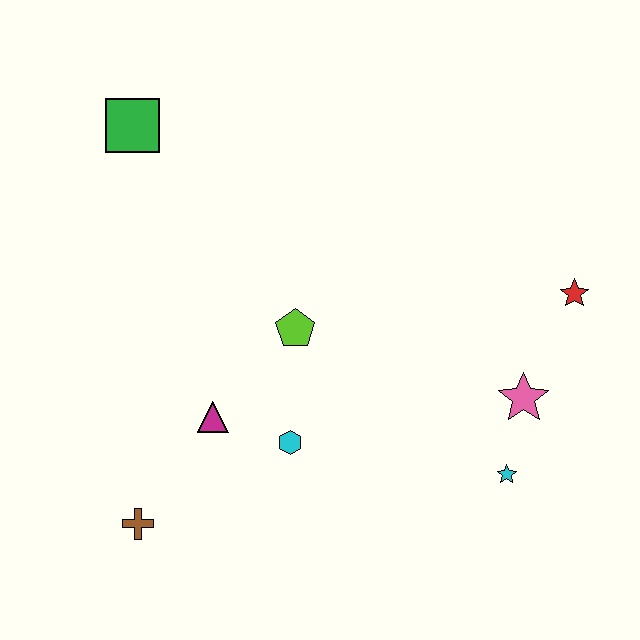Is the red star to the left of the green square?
No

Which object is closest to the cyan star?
The pink star is closest to the cyan star.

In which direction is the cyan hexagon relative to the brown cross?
The cyan hexagon is to the right of the brown cross.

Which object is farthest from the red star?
The brown cross is farthest from the red star.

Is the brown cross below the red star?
Yes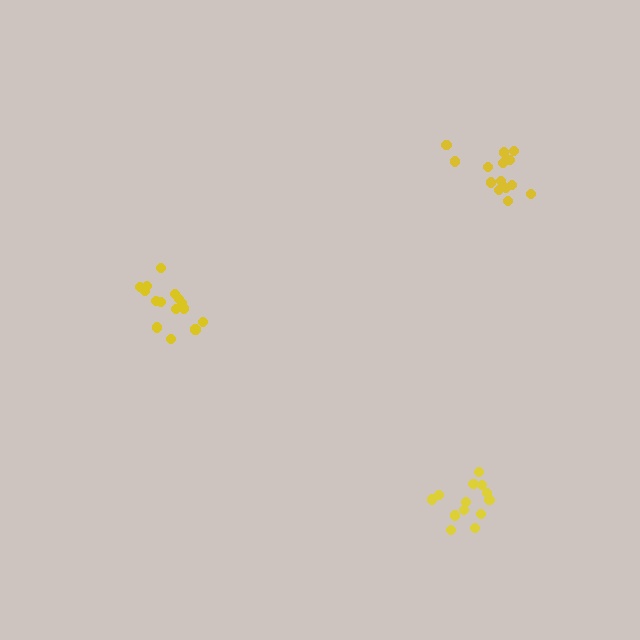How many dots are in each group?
Group 1: 13 dots, Group 2: 15 dots, Group 3: 14 dots (42 total).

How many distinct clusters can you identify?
There are 3 distinct clusters.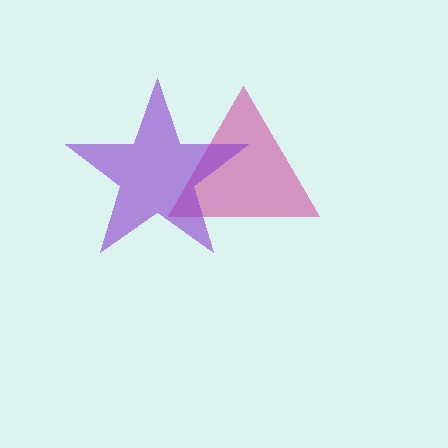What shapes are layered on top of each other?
The layered shapes are: a magenta triangle, a purple star.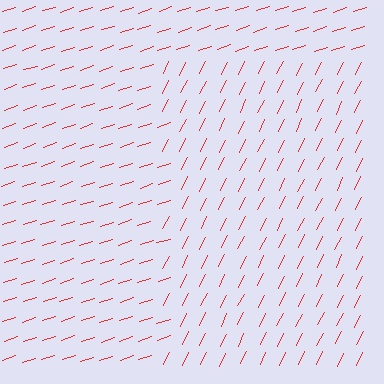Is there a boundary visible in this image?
Yes, there is a texture boundary formed by a change in line orientation.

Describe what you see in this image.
The image is filled with small red line segments. A rectangle region in the image has lines oriented differently from the surrounding lines, creating a visible texture boundary.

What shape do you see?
I see a rectangle.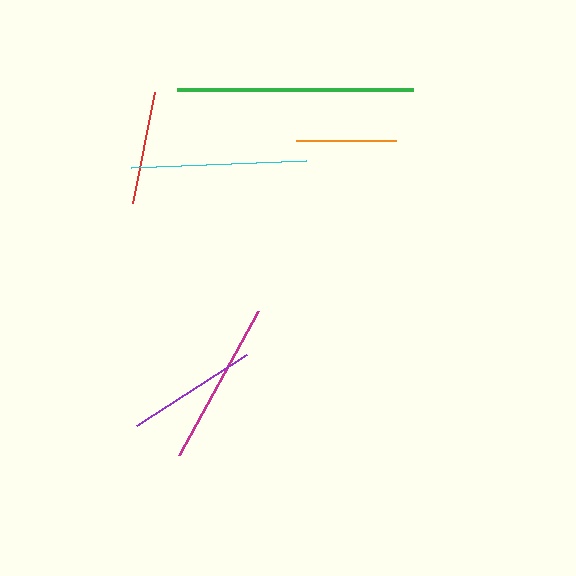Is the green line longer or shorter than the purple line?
The green line is longer than the purple line.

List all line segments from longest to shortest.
From longest to shortest: green, cyan, magenta, purple, red, orange.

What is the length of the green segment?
The green segment is approximately 236 pixels long.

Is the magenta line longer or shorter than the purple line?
The magenta line is longer than the purple line.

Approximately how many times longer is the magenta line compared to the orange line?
The magenta line is approximately 1.7 times the length of the orange line.